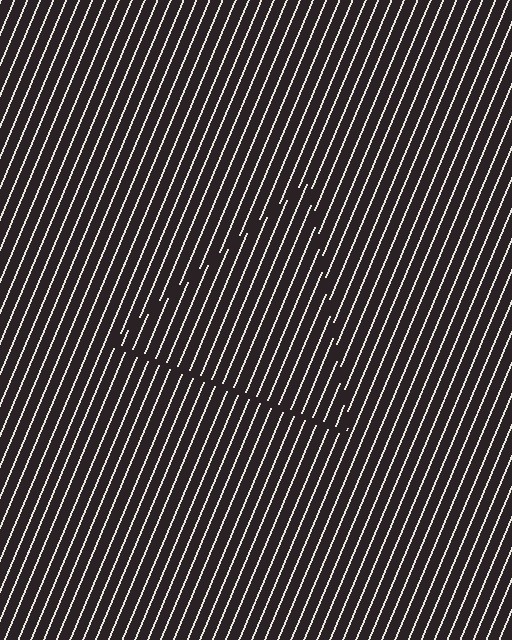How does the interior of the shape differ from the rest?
The interior of the shape contains the same grating, shifted by half a period — the contour is defined by the phase discontinuity where line-ends from the inner and outer gratings abut.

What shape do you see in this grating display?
An illusory triangle. The interior of the shape contains the same grating, shifted by half a period — the contour is defined by the phase discontinuity where line-ends from the inner and outer gratings abut.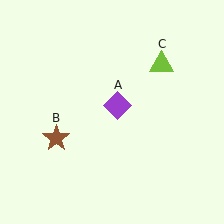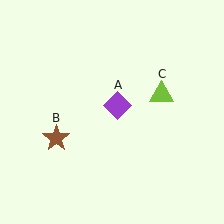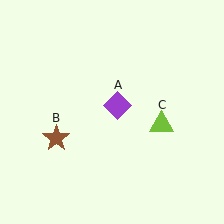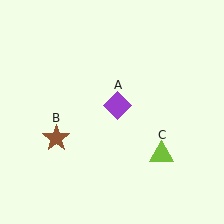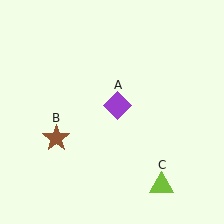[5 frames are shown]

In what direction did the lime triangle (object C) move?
The lime triangle (object C) moved down.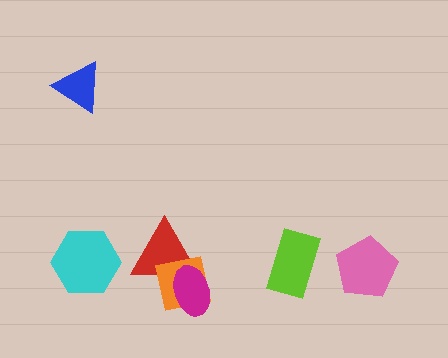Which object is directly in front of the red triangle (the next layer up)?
The orange square is directly in front of the red triangle.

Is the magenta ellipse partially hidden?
No, no other shape covers it.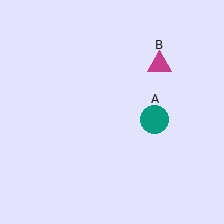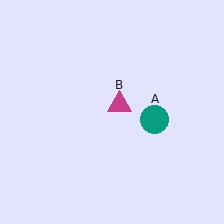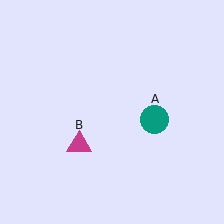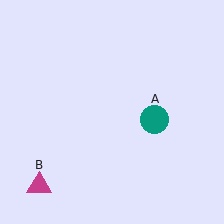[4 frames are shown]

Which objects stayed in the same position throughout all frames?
Teal circle (object A) remained stationary.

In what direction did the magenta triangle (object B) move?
The magenta triangle (object B) moved down and to the left.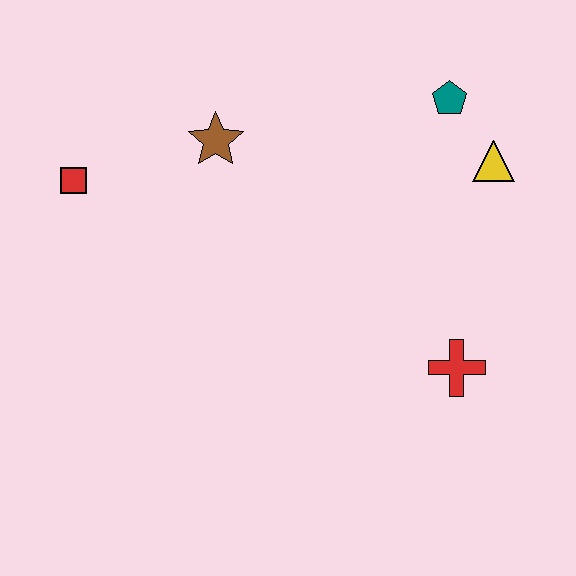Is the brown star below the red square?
No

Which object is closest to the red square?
The brown star is closest to the red square.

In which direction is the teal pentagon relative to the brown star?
The teal pentagon is to the right of the brown star.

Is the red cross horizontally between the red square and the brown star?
No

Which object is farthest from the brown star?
The red cross is farthest from the brown star.